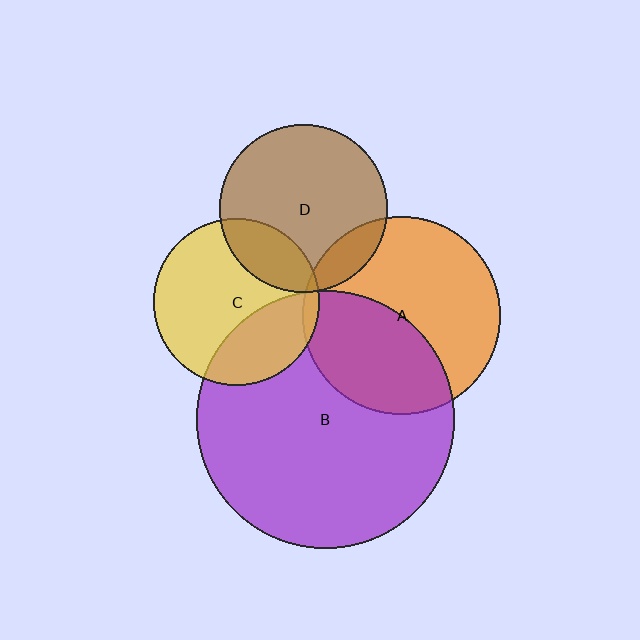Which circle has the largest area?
Circle B (purple).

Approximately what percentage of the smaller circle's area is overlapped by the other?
Approximately 20%.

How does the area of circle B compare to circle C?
Approximately 2.4 times.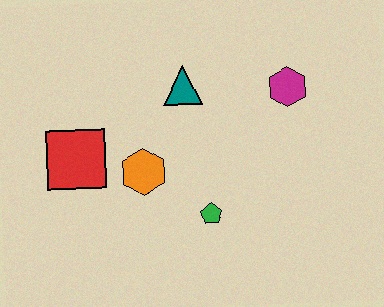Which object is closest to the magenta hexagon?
The teal triangle is closest to the magenta hexagon.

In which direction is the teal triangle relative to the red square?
The teal triangle is to the right of the red square.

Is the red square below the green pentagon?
No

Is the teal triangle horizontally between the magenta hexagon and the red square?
Yes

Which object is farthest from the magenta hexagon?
The red square is farthest from the magenta hexagon.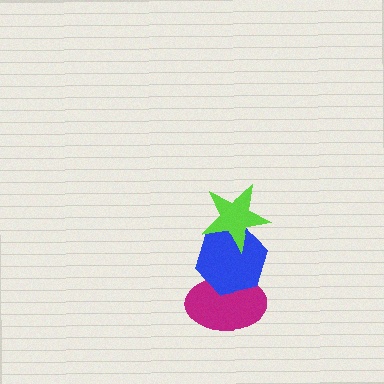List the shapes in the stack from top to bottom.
From top to bottom: the lime star, the blue hexagon, the magenta ellipse.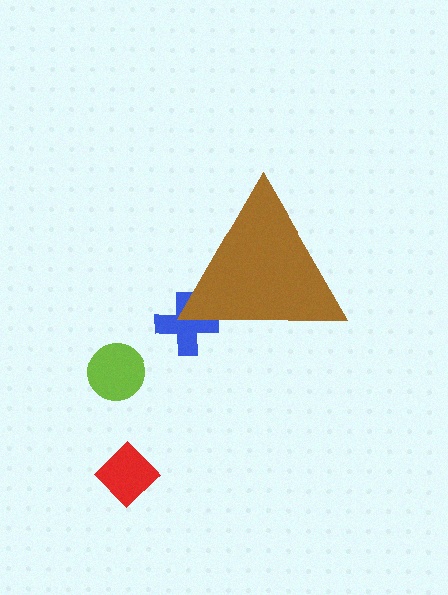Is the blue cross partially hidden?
Yes, the blue cross is partially hidden behind the brown triangle.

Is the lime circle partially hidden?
No, the lime circle is fully visible.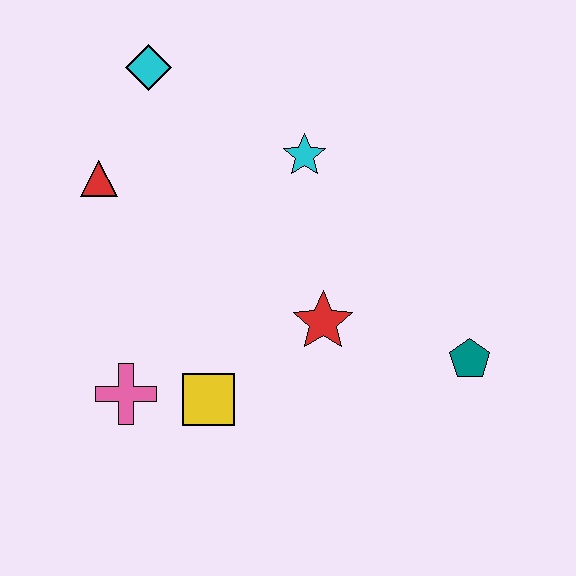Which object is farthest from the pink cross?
The teal pentagon is farthest from the pink cross.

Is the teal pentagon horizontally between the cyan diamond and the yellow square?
No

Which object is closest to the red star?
The yellow square is closest to the red star.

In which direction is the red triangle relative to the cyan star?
The red triangle is to the left of the cyan star.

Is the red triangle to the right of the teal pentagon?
No